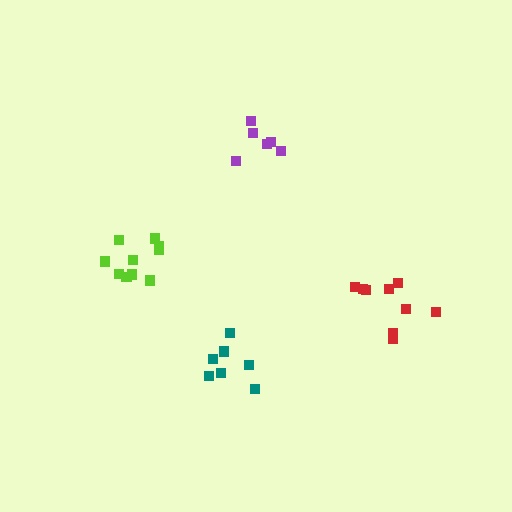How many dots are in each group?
Group 1: 10 dots, Group 2: 9 dots, Group 3: 6 dots, Group 4: 7 dots (32 total).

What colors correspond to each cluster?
The clusters are colored: lime, red, purple, teal.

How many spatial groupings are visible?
There are 4 spatial groupings.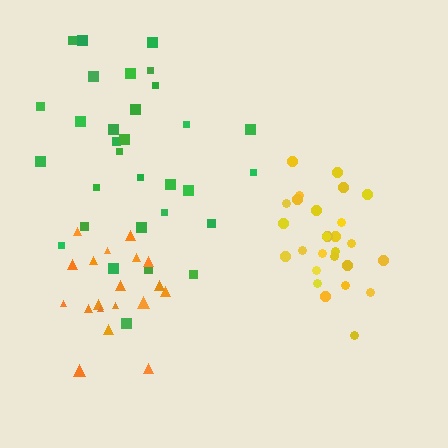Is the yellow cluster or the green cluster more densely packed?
Yellow.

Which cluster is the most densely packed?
Yellow.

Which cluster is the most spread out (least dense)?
Green.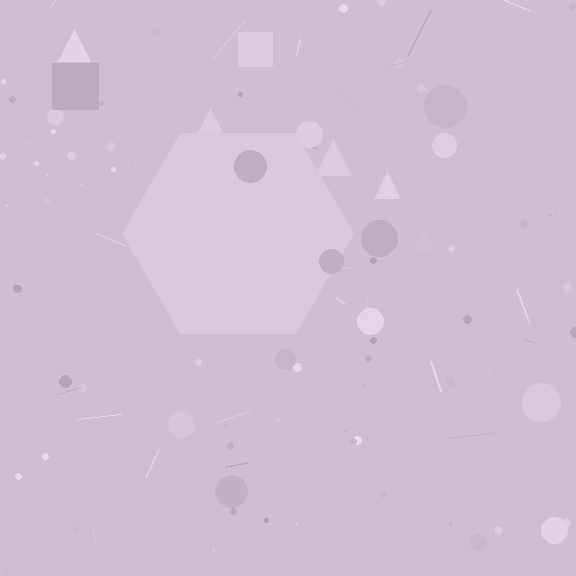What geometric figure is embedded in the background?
A hexagon is embedded in the background.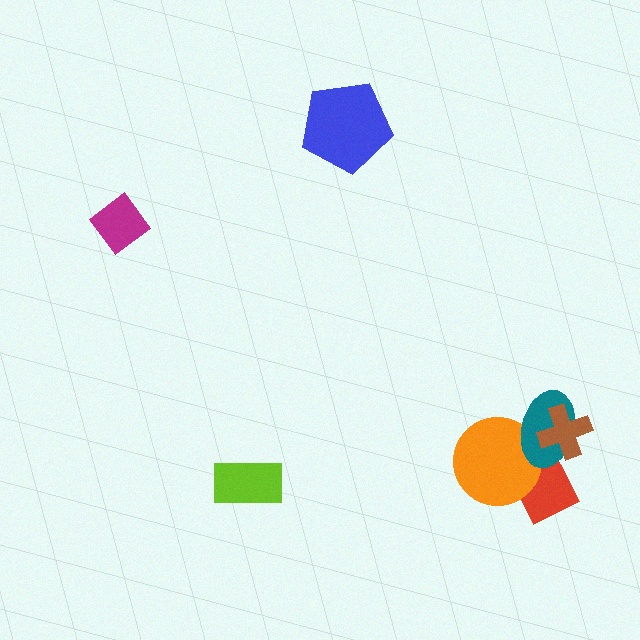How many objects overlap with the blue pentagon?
0 objects overlap with the blue pentagon.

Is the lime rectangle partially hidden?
No, no other shape covers it.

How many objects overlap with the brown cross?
2 objects overlap with the brown cross.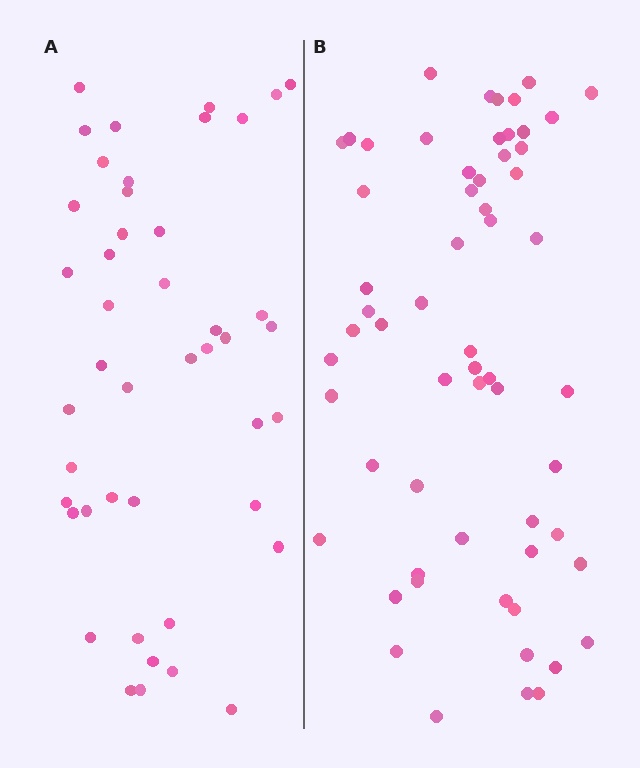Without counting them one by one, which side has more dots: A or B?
Region B (the right region) has more dots.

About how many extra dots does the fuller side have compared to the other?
Region B has approximately 15 more dots than region A.